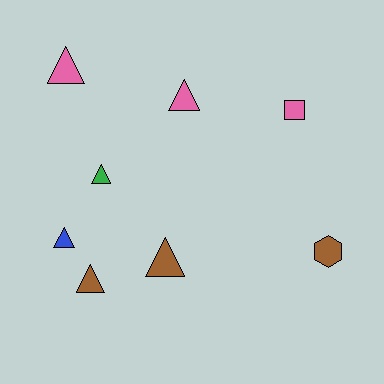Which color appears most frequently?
Brown, with 3 objects.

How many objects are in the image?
There are 8 objects.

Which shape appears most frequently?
Triangle, with 6 objects.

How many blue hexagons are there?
There are no blue hexagons.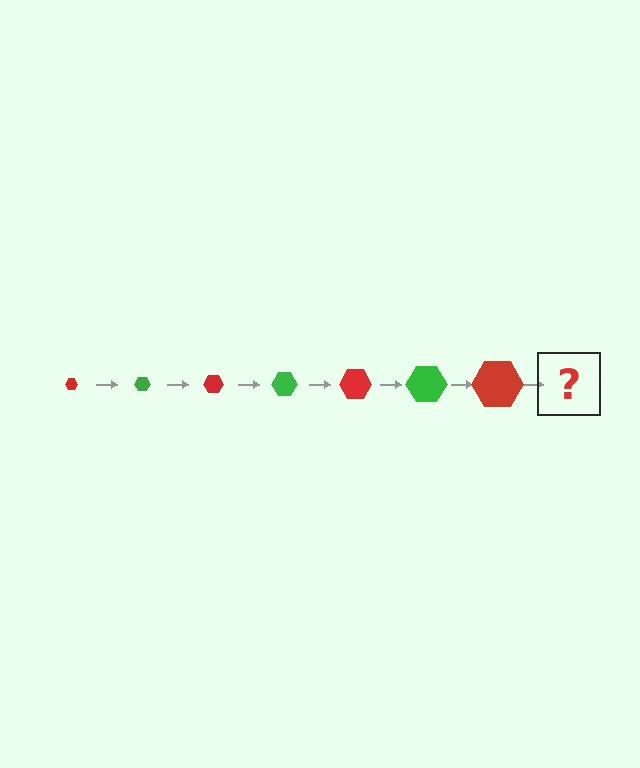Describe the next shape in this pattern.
It should be a green hexagon, larger than the previous one.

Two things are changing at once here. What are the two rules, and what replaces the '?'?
The two rules are that the hexagon grows larger each step and the color cycles through red and green. The '?' should be a green hexagon, larger than the previous one.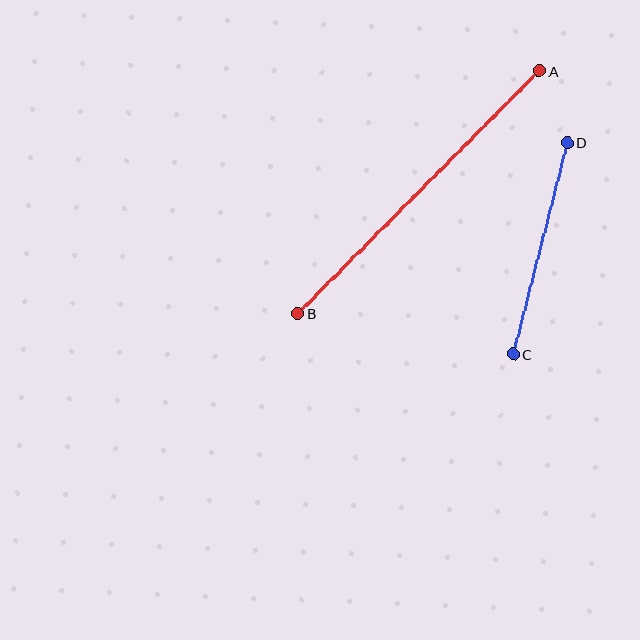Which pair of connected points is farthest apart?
Points A and B are farthest apart.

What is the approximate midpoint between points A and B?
The midpoint is at approximately (419, 192) pixels.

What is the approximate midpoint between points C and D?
The midpoint is at approximately (540, 248) pixels.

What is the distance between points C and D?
The distance is approximately 219 pixels.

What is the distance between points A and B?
The distance is approximately 342 pixels.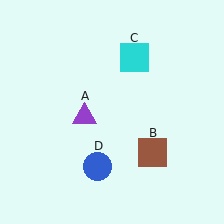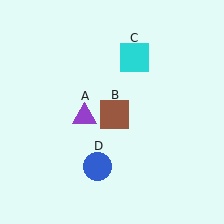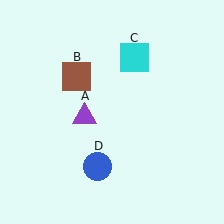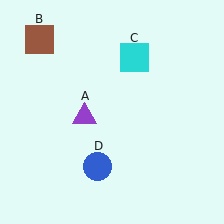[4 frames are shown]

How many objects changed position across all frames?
1 object changed position: brown square (object B).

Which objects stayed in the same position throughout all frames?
Purple triangle (object A) and cyan square (object C) and blue circle (object D) remained stationary.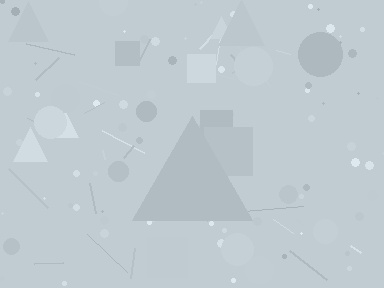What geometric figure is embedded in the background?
A triangle is embedded in the background.